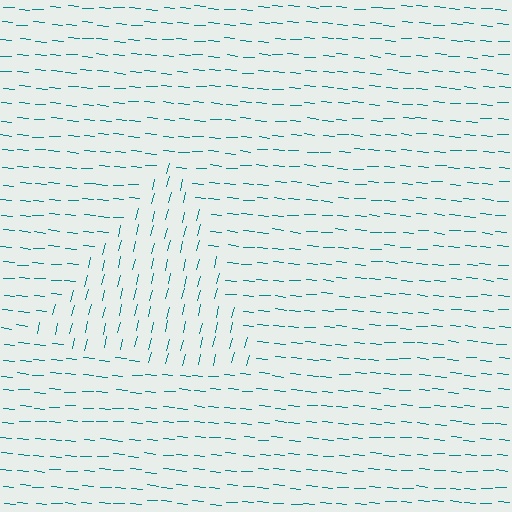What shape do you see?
I see a triangle.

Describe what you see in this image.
The image is filled with small teal line segments. A triangle region in the image has lines oriented differently from the surrounding lines, creating a visible texture boundary.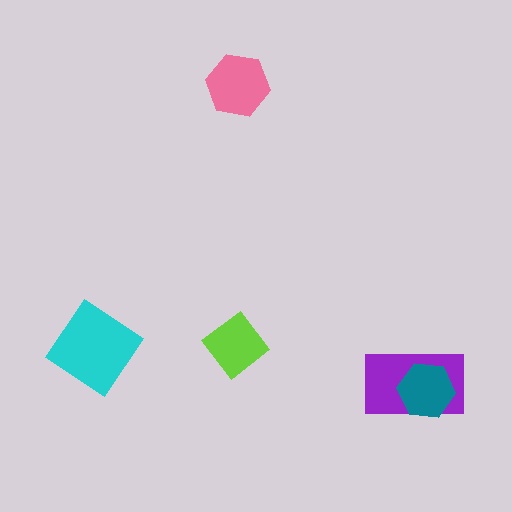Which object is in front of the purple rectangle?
The teal hexagon is in front of the purple rectangle.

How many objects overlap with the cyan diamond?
0 objects overlap with the cyan diamond.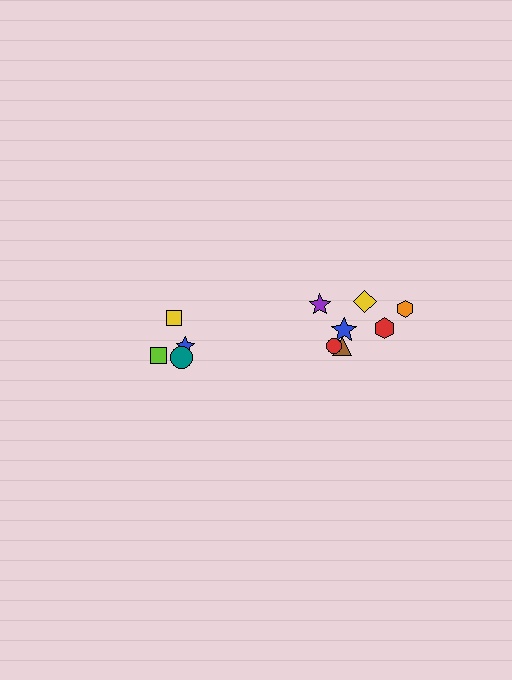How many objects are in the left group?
There are 4 objects.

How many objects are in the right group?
There are 7 objects.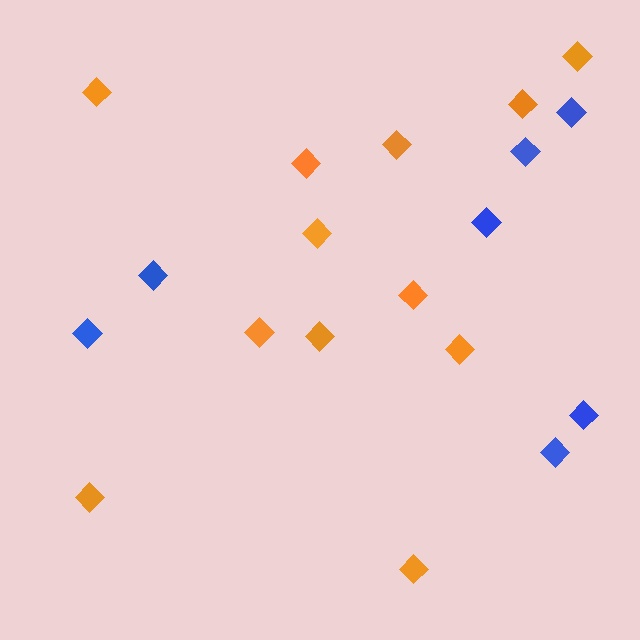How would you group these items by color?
There are 2 groups: one group of orange diamonds (12) and one group of blue diamonds (7).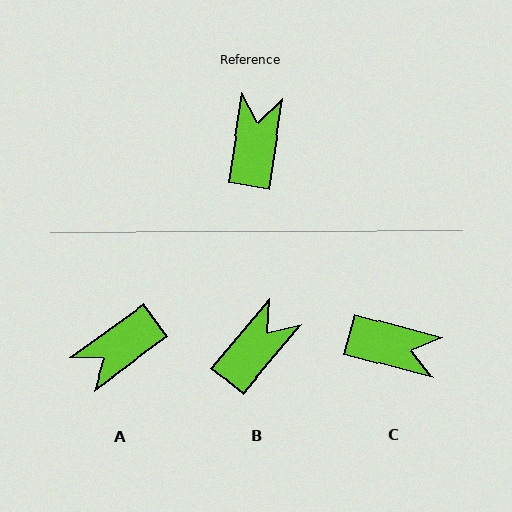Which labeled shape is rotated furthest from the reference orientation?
A, about 135 degrees away.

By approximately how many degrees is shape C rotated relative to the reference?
Approximately 96 degrees clockwise.